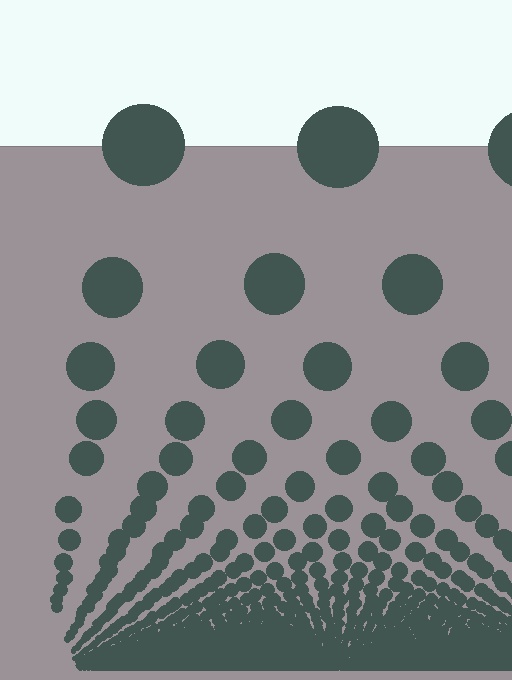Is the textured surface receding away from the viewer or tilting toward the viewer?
The surface appears to tilt toward the viewer. Texture elements get larger and sparser toward the top.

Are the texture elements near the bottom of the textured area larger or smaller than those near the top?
Smaller. The gradient is inverted — elements near the bottom are smaller and denser.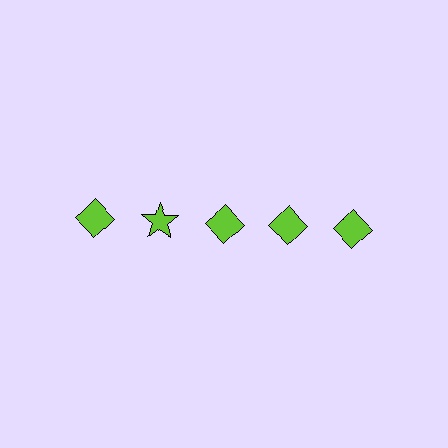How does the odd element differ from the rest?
It has a different shape: star instead of diamond.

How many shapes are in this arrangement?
There are 5 shapes arranged in a grid pattern.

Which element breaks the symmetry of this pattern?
The lime star in the top row, second from left column breaks the symmetry. All other shapes are lime diamonds.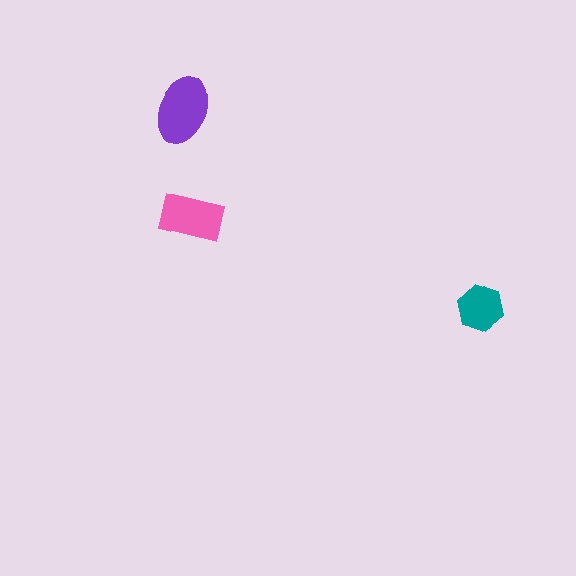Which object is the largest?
The purple ellipse.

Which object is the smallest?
The teal hexagon.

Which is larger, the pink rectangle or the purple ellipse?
The purple ellipse.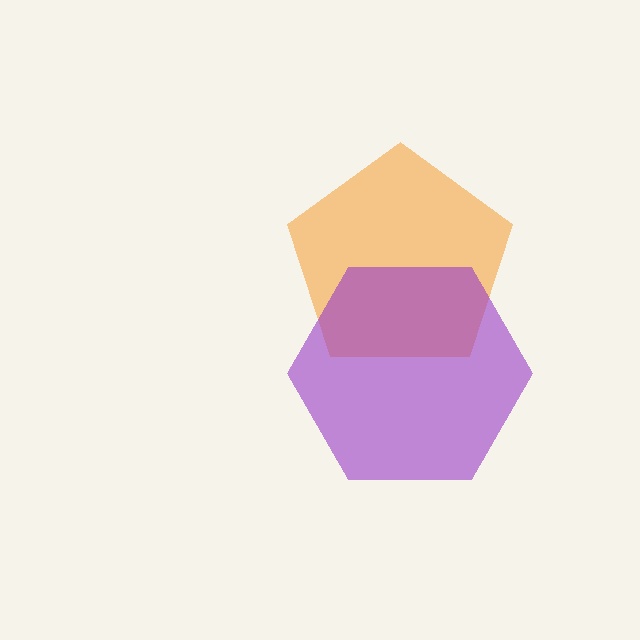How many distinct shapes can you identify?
There are 2 distinct shapes: an orange pentagon, a purple hexagon.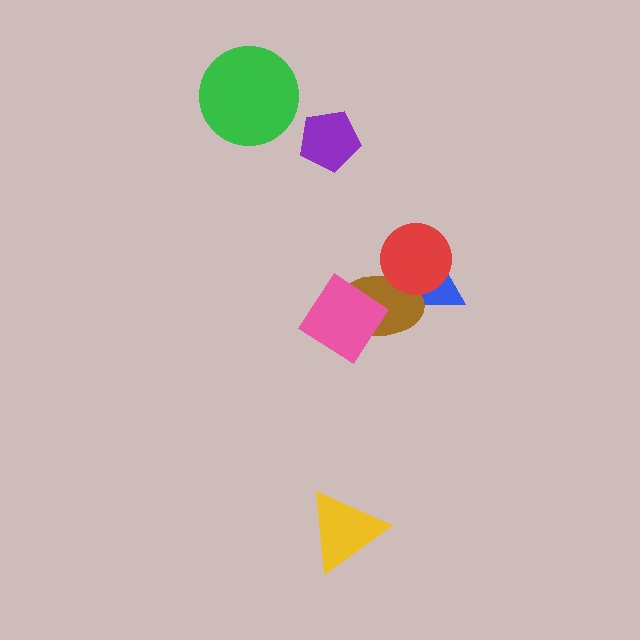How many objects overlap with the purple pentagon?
0 objects overlap with the purple pentagon.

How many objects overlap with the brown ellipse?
3 objects overlap with the brown ellipse.